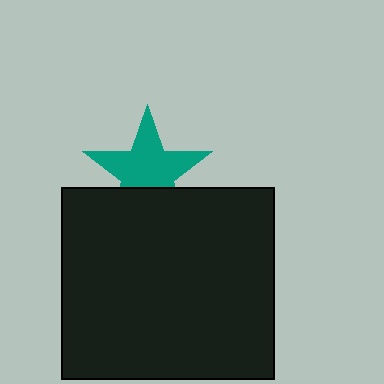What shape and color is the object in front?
The object in front is a black rectangle.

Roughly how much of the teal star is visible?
Most of it is visible (roughly 69%).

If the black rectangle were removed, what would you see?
You would see the complete teal star.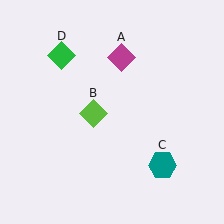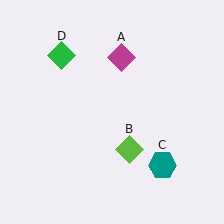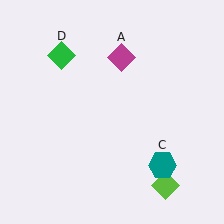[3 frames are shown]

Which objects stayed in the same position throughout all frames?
Magenta diamond (object A) and teal hexagon (object C) and green diamond (object D) remained stationary.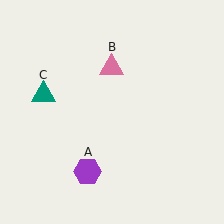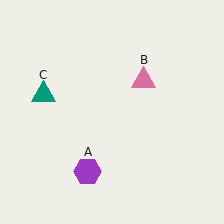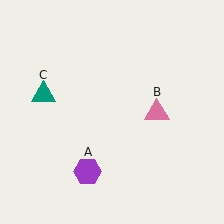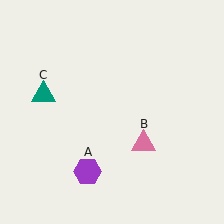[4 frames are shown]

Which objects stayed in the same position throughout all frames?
Purple hexagon (object A) and teal triangle (object C) remained stationary.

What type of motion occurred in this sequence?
The pink triangle (object B) rotated clockwise around the center of the scene.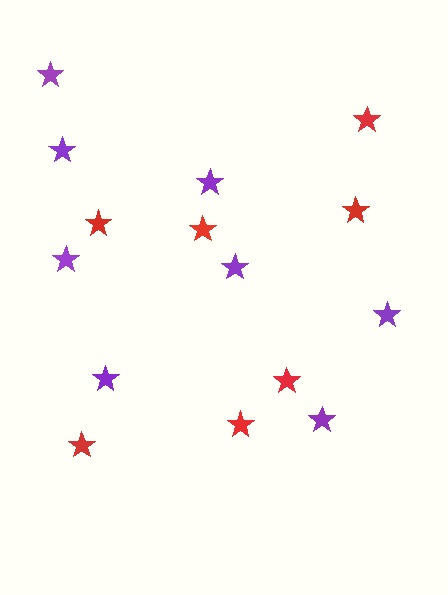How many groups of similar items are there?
There are 2 groups: one group of red stars (7) and one group of purple stars (8).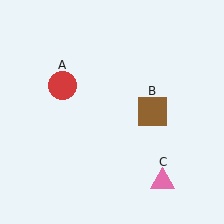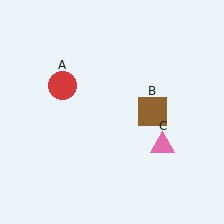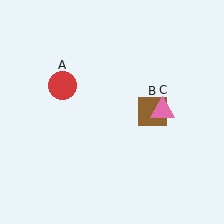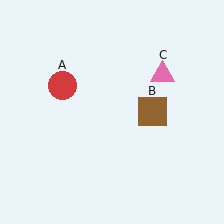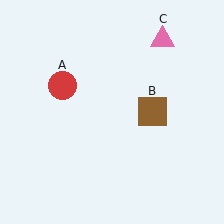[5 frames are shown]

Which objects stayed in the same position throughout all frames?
Red circle (object A) and brown square (object B) remained stationary.